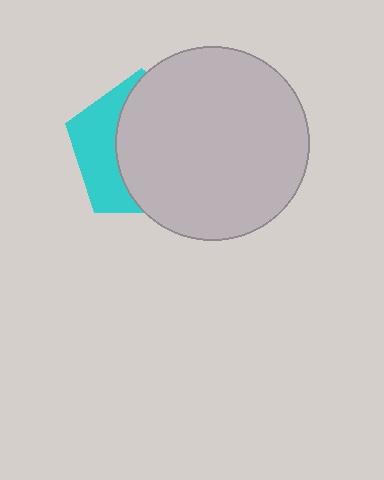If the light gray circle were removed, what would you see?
You would see the complete cyan pentagon.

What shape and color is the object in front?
The object in front is a light gray circle.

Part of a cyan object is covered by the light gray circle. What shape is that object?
It is a pentagon.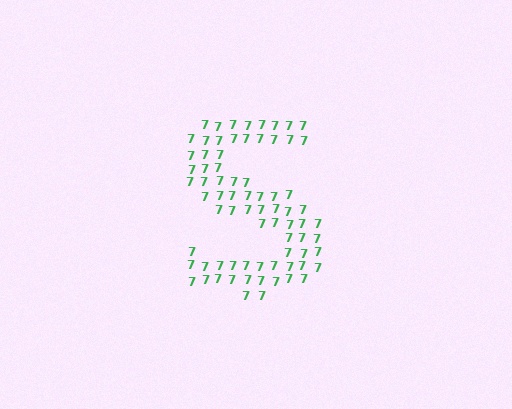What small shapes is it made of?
It is made of small digit 7's.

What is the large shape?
The large shape is the letter S.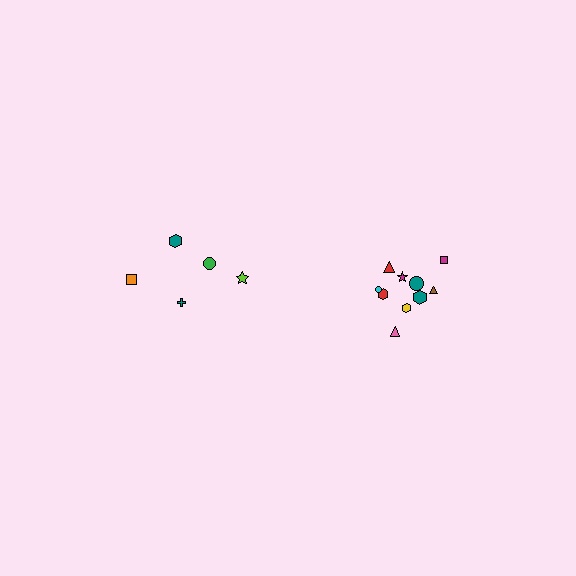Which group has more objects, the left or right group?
The right group.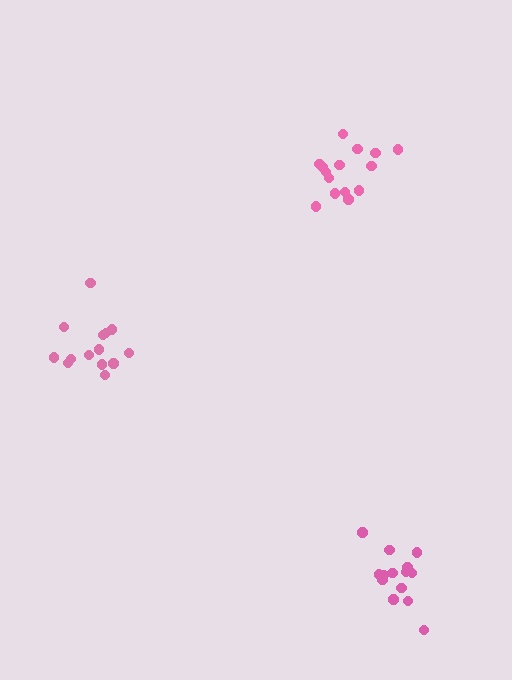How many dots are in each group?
Group 1: 14 dots, Group 2: 15 dots, Group 3: 14 dots (43 total).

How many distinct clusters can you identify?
There are 3 distinct clusters.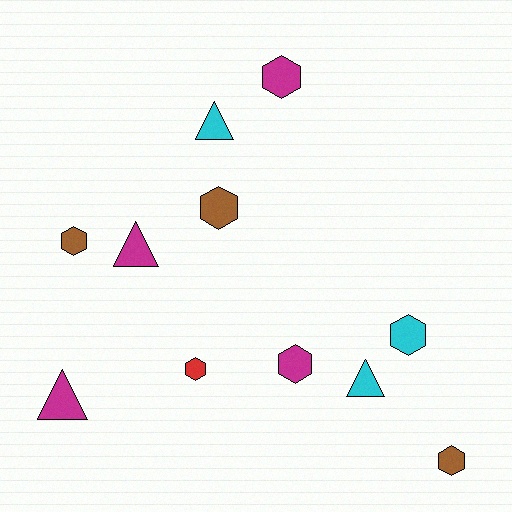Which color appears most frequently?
Magenta, with 4 objects.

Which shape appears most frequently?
Hexagon, with 7 objects.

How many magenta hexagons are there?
There are 2 magenta hexagons.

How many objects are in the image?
There are 11 objects.